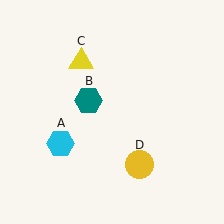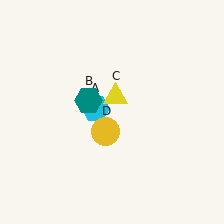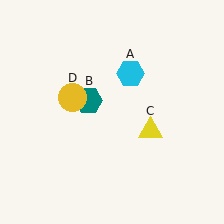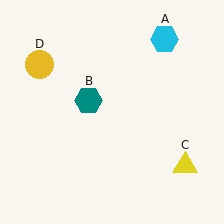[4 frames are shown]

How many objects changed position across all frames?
3 objects changed position: cyan hexagon (object A), yellow triangle (object C), yellow circle (object D).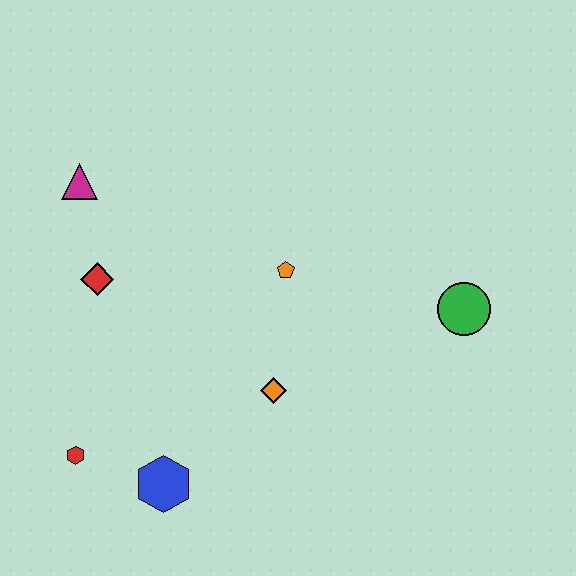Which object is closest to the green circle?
The orange pentagon is closest to the green circle.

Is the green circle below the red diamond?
Yes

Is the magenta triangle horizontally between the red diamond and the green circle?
No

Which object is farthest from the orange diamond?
The magenta triangle is farthest from the orange diamond.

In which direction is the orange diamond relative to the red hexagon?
The orange diamond is to the right of the red hexagon.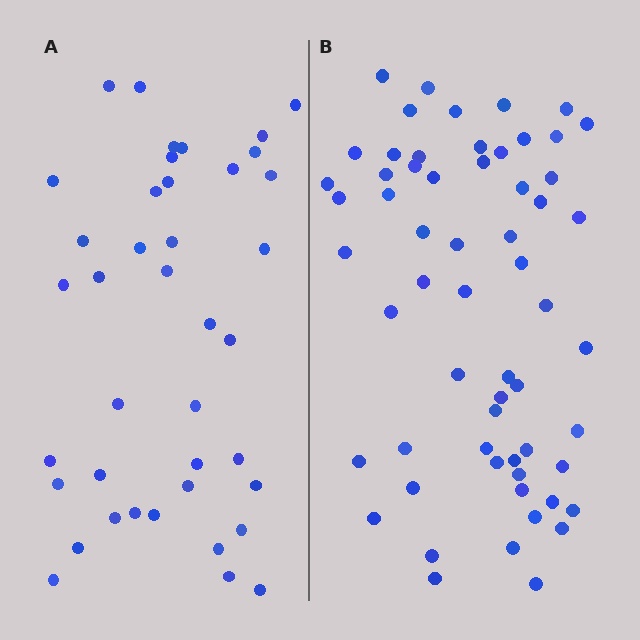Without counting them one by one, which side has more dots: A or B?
Region B (the right region) has more dots.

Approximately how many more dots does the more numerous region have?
Region B has approximately 20 more dots than region A.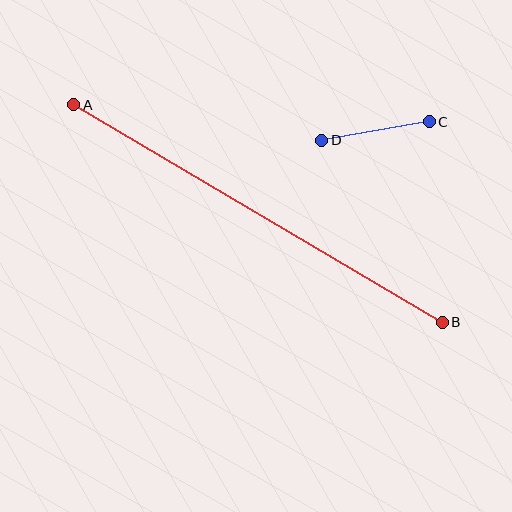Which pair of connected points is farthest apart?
Points A and B are farthest apart.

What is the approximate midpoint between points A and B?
The midpoint is at approximately (258, 213) pixels.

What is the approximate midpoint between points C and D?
The midpoint is at approximately (375, 131) pixels.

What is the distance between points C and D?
The distance is approximately 109 pixels.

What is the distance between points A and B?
The distance is approximately 428 pixels.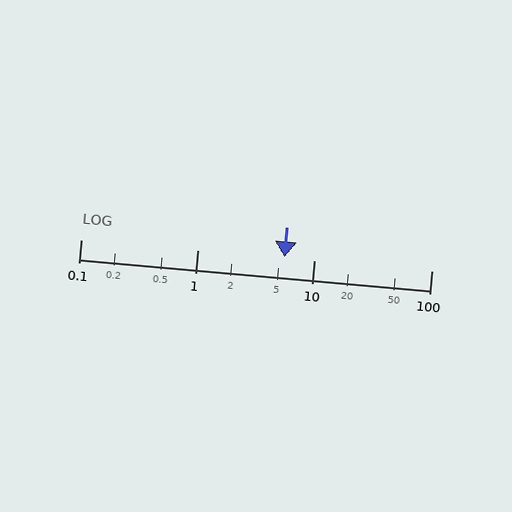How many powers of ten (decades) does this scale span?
The scale spans 3 decades, from 0.1 to 100.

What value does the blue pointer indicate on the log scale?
The pointer indicates approximately 5.5.